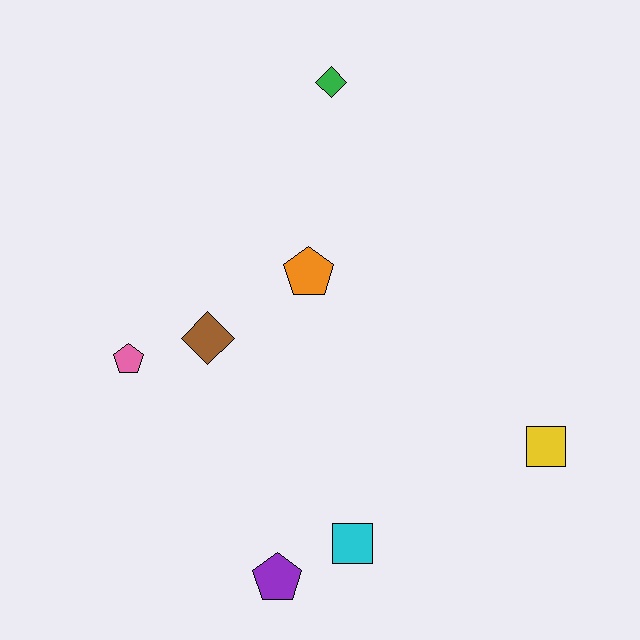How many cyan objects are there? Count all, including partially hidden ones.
There is 1 cyan object.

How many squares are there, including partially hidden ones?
There are 2 squares.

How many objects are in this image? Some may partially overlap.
There are 7 objects.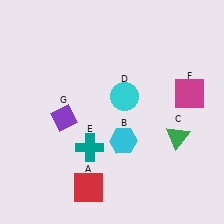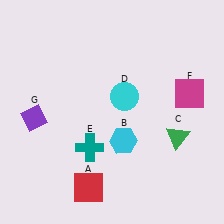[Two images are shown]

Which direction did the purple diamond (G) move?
The purple diamond (G) moved left.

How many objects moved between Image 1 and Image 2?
1 object moved between the two images.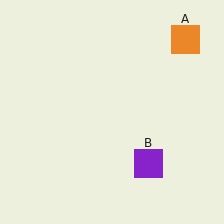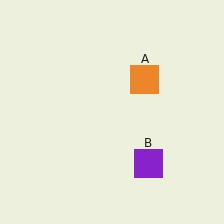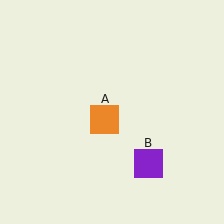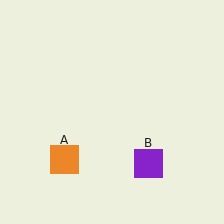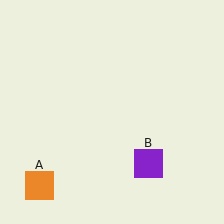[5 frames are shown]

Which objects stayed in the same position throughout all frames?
Purple square (object B) remained stationary.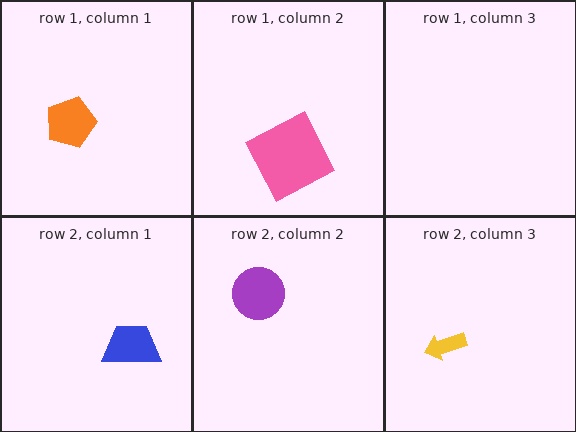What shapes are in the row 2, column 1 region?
The blue trapezoid.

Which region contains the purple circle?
The row 2, column 2 region.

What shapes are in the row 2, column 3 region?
The yellow arrow.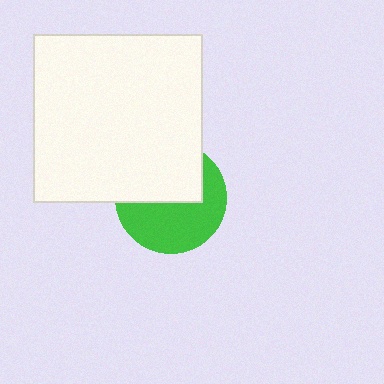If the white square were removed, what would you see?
You would see the complete green circle.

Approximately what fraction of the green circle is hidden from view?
Roughly 47% of the green circle is hidden behind the white square.